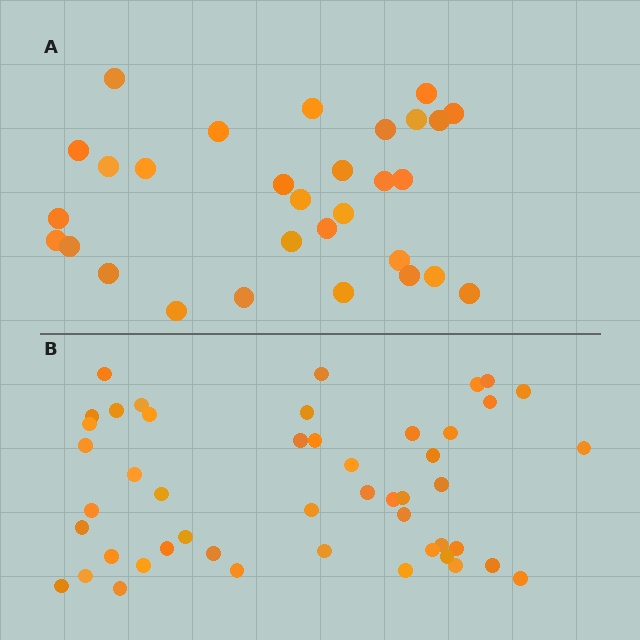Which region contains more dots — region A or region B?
Region B (the bottom region) has more dots.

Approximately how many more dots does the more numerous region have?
Region B has approximately 20 more dots than region A.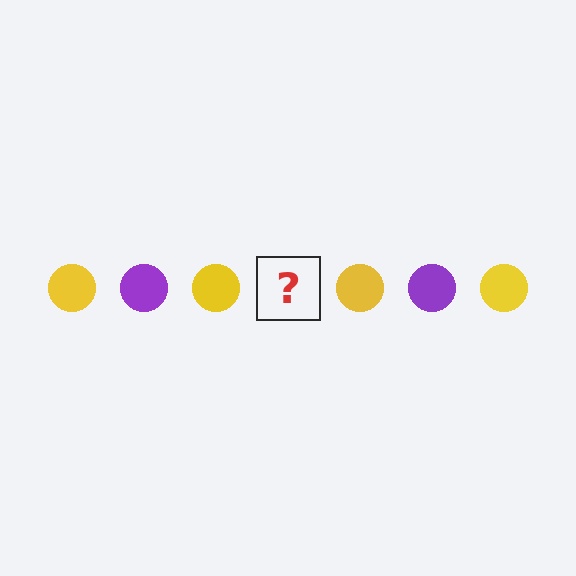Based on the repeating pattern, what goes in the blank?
The blank should be a purple circle.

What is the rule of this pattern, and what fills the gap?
The rule is that the pattern cycles through yellow, purple circles. The gap should be filled with a purple circle.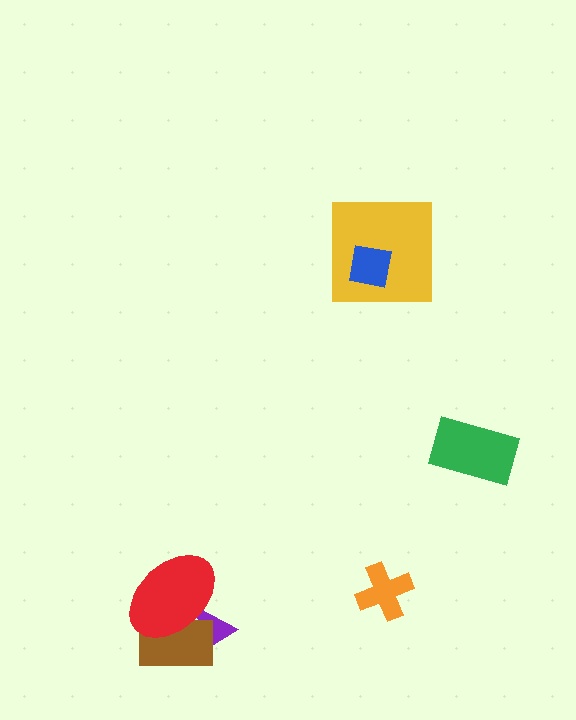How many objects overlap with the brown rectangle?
2 objects overlap with the brown rectangle.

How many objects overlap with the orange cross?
0 objects overlap with the orange cross.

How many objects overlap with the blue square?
1 object overlaps with the blue square.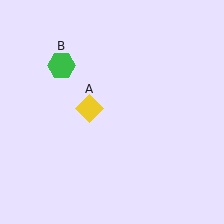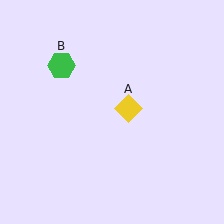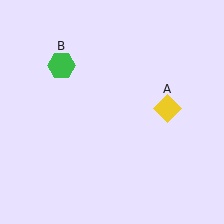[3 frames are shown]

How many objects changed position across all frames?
1 object changed position: yellow diamond (object A).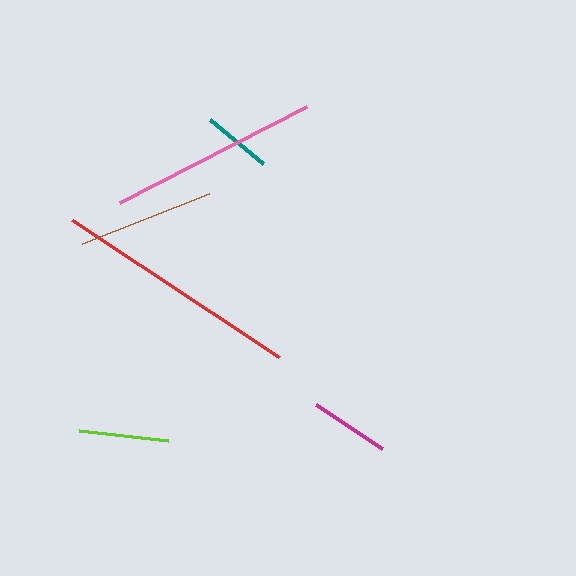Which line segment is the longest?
The red line is the longest at approximately 248 pixels.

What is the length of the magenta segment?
The magenta segment is approximately 80 pixels long.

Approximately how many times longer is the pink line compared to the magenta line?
The pink line is approximately 2.6 times the length of the magenta line.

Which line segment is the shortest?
The teal line is the shortest at approximately 69 pixels.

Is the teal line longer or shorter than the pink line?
The pink line is longer than the teal line.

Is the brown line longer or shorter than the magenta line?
The brown line is longer than the magenta line.